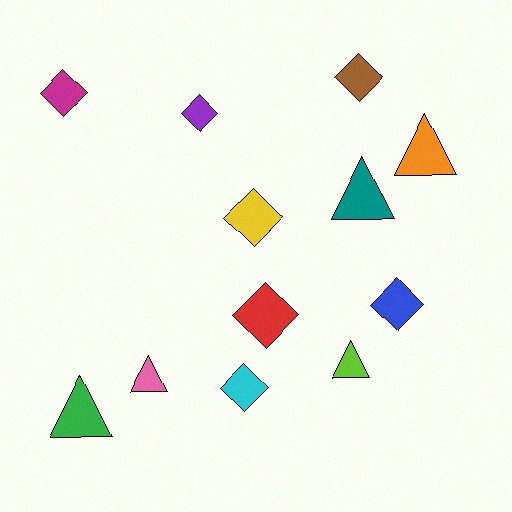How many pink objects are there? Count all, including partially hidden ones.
There is 1 pink object.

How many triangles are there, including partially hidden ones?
There are 5 triangles.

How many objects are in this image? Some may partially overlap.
There are 12 objects.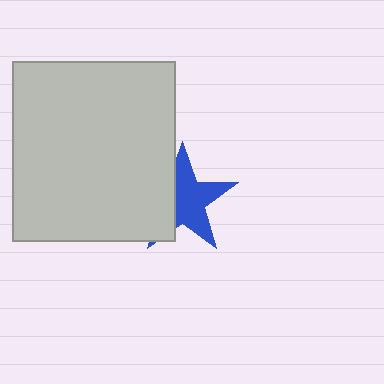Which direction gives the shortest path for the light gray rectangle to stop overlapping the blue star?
Moving left gives the shortest separation.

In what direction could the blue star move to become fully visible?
The blue star could move right. That would shift it out from behind the light gray rectangle entirely.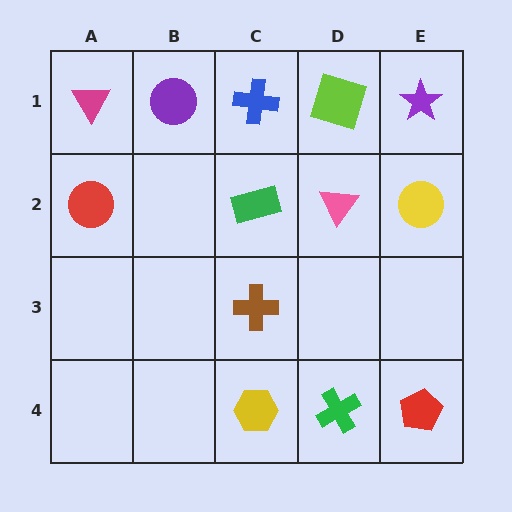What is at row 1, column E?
A purple star.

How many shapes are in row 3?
1 shape.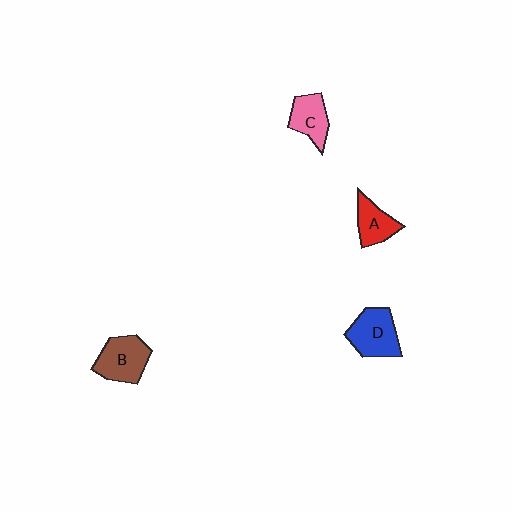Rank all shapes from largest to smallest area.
From largest to smallest: D (blue), B (brown), C (pink), A (red).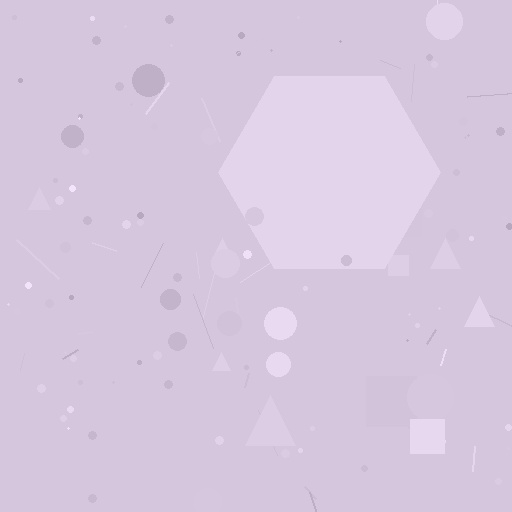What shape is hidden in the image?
A hexagon is hidden in the image.